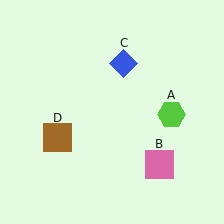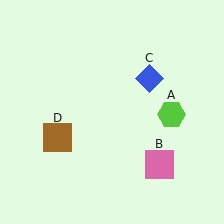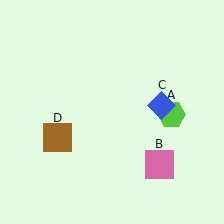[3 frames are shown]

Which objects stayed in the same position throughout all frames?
Lime hexagon (object A) and pink square (object B) and brown square (object D) remained stationary.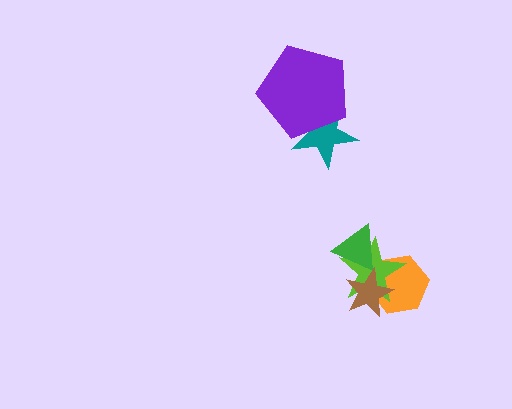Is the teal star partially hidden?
Yes, it is partially covered by another shape.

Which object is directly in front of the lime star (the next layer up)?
The green triangle is directly in front of the lime star.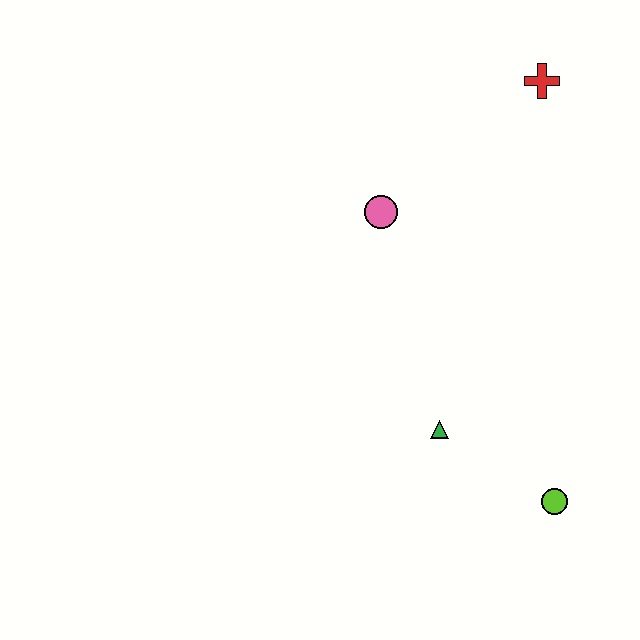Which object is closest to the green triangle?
The lime circle is closest to the green triangle.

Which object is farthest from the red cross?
The lime circle is farthest from the red cross.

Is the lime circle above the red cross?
No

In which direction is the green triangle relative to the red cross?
The green triangle is below the red cross.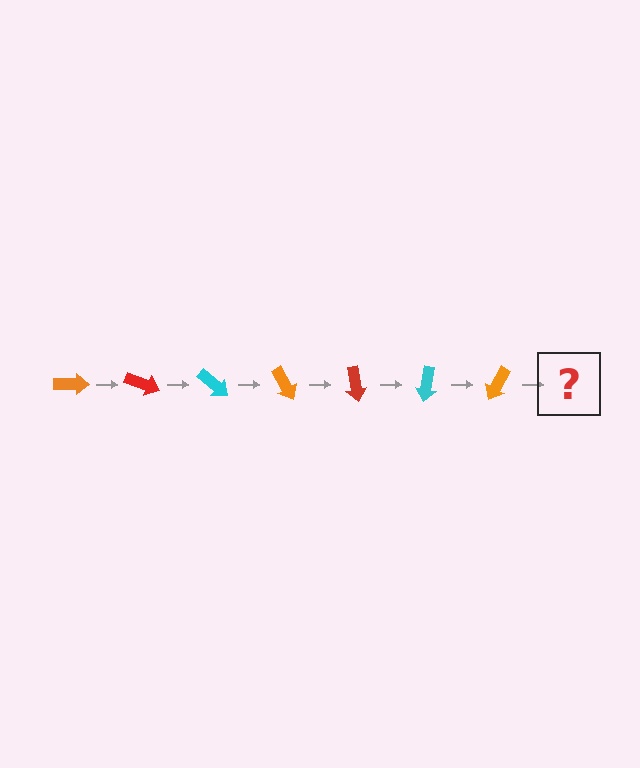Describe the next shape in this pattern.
It should be a red arrow, rotated 140 degrees from the start.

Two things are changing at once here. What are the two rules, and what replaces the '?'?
The two rules are that it rotates 20 degrees each step and the color cycles through orange, red, and cyan. The '?' should be a red arrow, rotated 140 degrees from the start.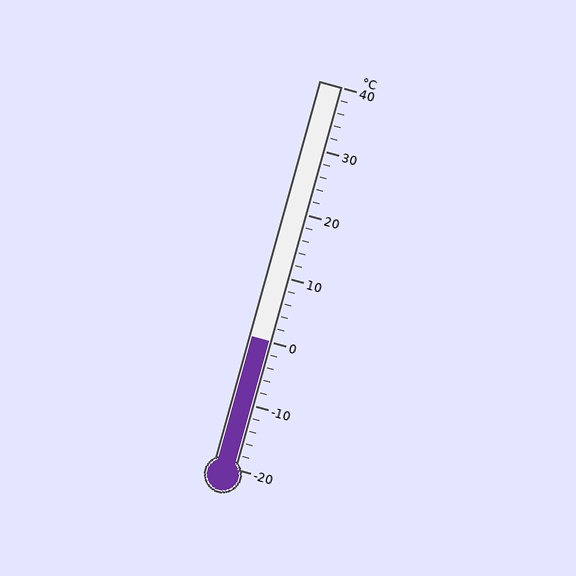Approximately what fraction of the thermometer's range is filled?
The thermometer is filled to approximately 35% of its range.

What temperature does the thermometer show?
The thermometer shows approximately 0°C.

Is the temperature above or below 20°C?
The temperature is below 20°C.